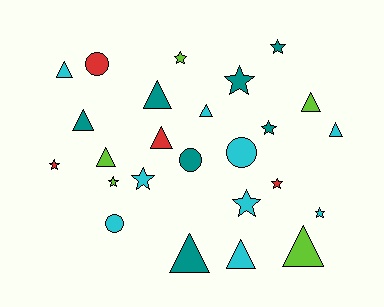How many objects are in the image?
There are 25 objects.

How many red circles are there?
There is 1 red circle.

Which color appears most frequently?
Cyan, with 9 objects.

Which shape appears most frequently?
Triangle, with 11 objects.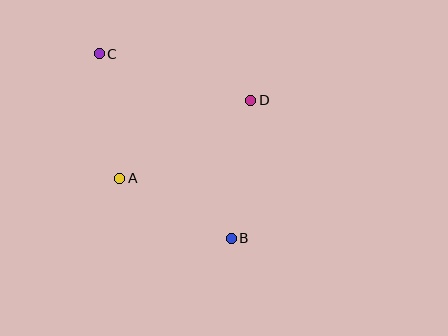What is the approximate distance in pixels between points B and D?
The distance between B and D is approximately 139 pixels.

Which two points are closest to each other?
Points A and C are closest to each other.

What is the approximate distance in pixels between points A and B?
The distance between A and B is approximately 127 pixels.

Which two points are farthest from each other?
Points B and C are farthest from each other.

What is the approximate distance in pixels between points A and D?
The distance between A and D is approximately 153 pixels.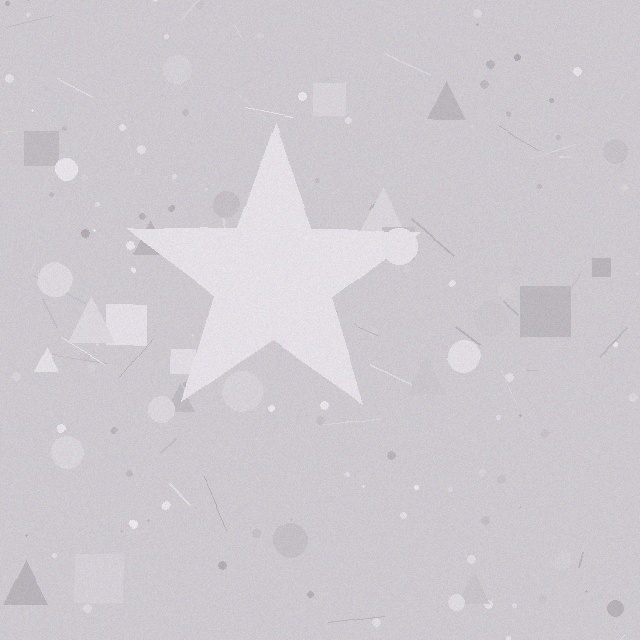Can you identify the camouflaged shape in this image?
The camouflaged shape is a star.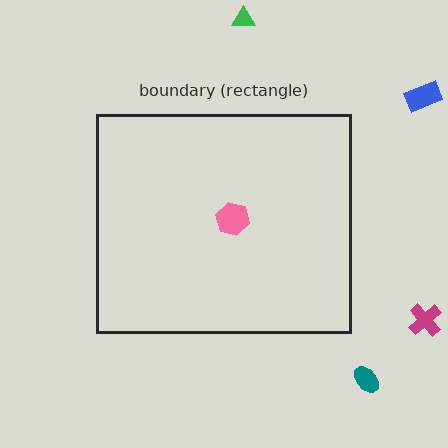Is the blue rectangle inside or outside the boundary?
Outside.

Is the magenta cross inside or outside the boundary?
Outside.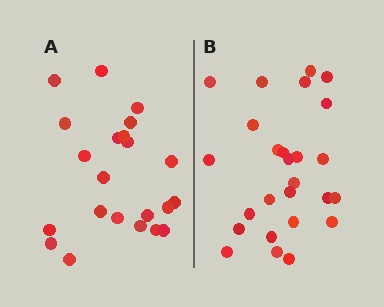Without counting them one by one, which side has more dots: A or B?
Region B (the right region) has more dots.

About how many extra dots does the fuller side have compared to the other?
Region B has about 4 more dots than region A.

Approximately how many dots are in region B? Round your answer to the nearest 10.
About 30 dots. (The exact count is 26, which rounds to 30.)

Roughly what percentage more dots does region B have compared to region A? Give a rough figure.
About 20% more.